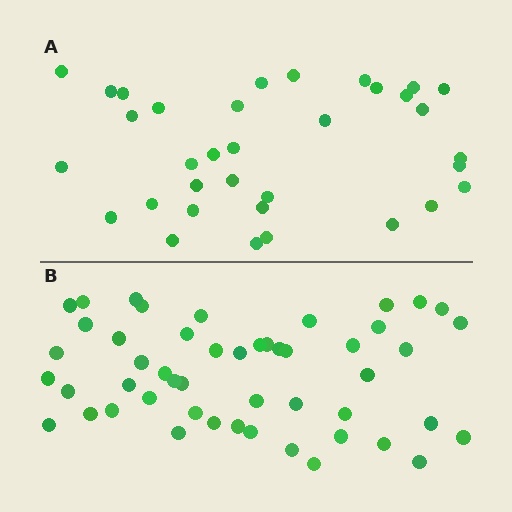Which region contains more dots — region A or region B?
Region B (the bottom region) has more dots.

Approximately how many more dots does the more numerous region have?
Region B has approximately 15 more dots than region A.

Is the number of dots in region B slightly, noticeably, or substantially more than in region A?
Region B has substantially more. The ratio is roughly 1.5 to 1.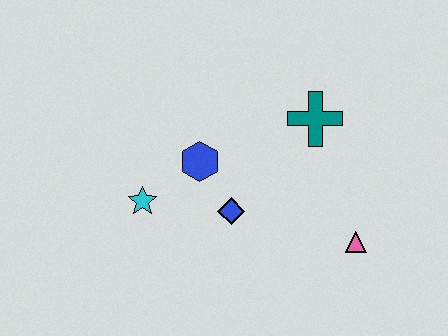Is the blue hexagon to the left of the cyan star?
No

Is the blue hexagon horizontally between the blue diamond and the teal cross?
No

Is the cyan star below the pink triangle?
No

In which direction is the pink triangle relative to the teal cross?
The pink triangle is below the teal cross.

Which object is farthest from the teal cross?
The cyan star is farthest from the teal cross.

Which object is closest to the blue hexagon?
The blue diamond is closest to the blue hexagon.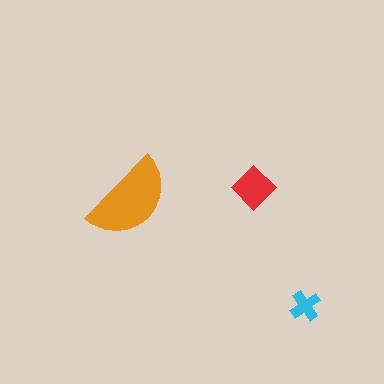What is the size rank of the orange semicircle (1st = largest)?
1st.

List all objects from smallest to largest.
The cyan cross, the red diamond, the orange semicircle.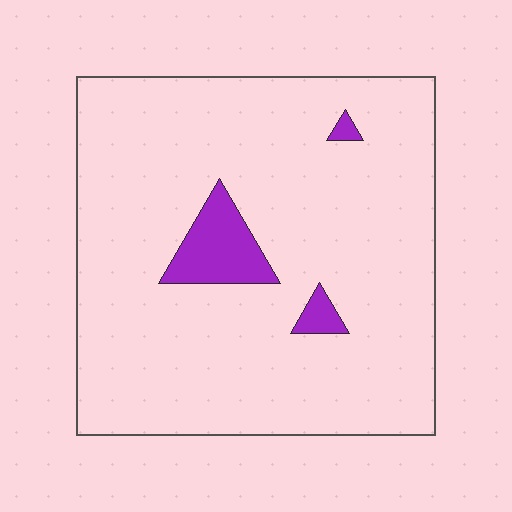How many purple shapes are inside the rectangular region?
3.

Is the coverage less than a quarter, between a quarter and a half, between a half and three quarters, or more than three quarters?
Less than a quarter.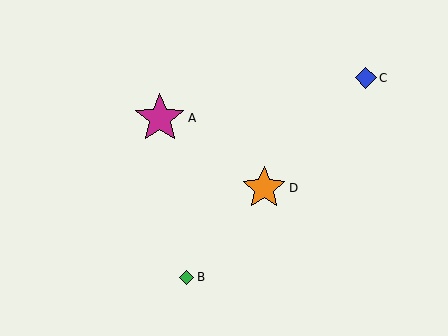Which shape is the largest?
The magenta star (labeled A) is the largest.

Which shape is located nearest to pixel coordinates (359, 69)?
The blue diamond (labeled C) at (366, 78) is nearest to that location.